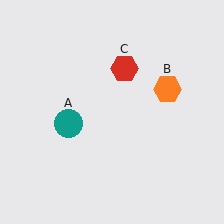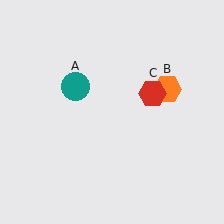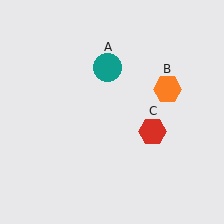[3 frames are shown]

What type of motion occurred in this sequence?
The teal circle (object A), red hexagon (object C) rotated clockwise around the center of the scene.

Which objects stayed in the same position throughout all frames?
Orange hexagon (object B) remained stationary.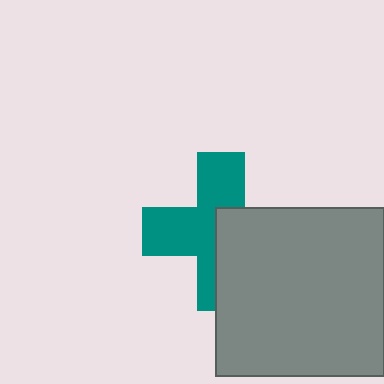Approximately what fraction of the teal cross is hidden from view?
Roughly 44% of the teal cross is hidden behind the gray square.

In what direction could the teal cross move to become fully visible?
The teal cross could move left. That would shift it out from behind the gray square entirely.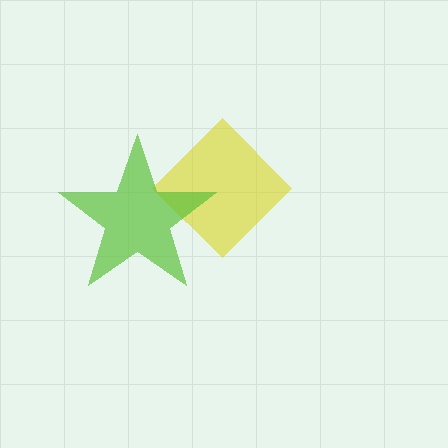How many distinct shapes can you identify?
There are 2 distinct shapes: a yellow diamond, a lime star.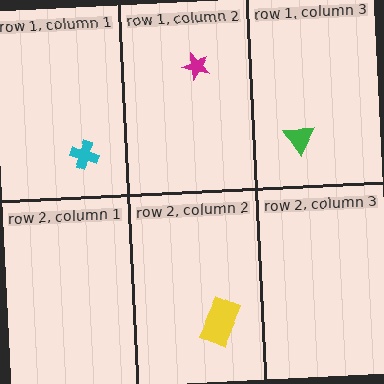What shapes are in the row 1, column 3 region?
The green triangle.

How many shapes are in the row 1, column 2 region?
1.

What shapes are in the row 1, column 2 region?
The magenta star.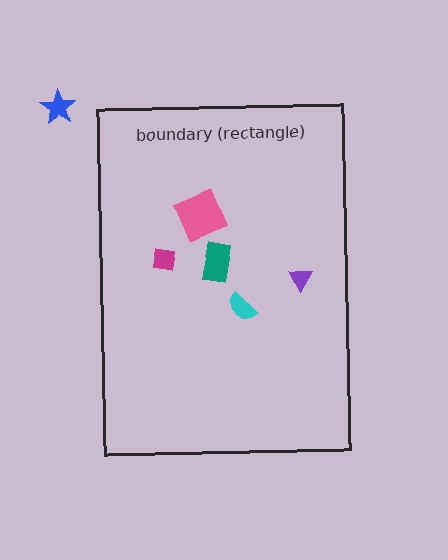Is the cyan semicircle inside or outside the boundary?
Inside.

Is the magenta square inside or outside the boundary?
Inside.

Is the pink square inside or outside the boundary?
Inside.